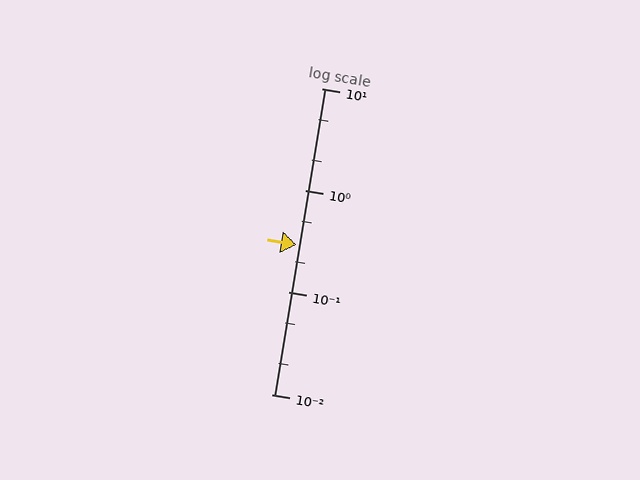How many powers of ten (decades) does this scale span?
The scale spans 3 decades, from 0.01 to 10.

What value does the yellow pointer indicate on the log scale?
The pointer indicates approximately 0.29.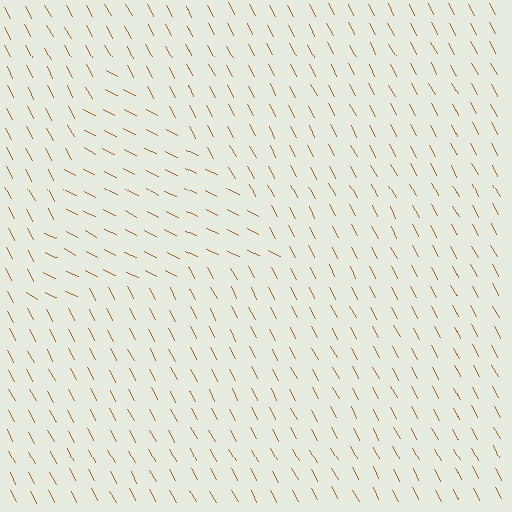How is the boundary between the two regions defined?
The boundary is defined purely by a change in line orientation (approximately 35 degrees difference). All lines are the same color and thickness.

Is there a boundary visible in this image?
Yes, there is a texture boundary formed by a change in line orientation.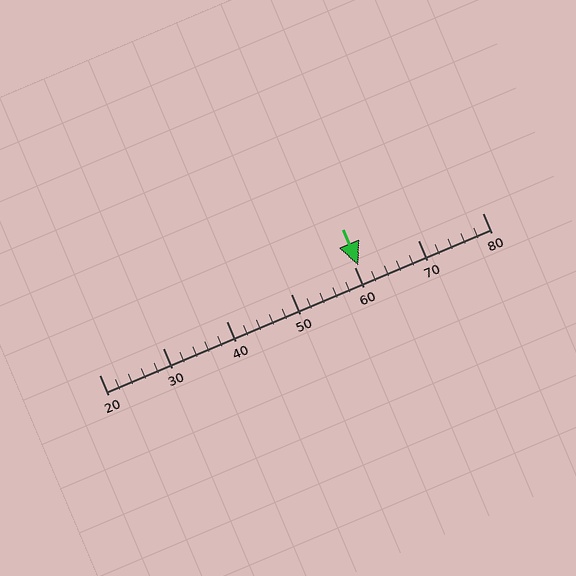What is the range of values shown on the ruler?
The ruler shows values from 20 to 80.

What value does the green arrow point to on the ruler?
The green arrow points to approximately 61.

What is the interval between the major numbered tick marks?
The major tick marks are spaced 10 units apart.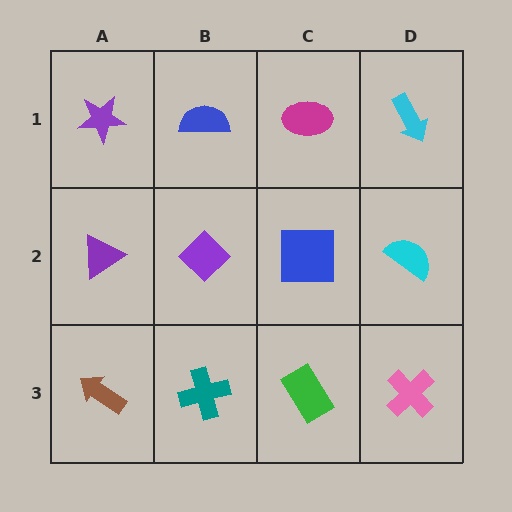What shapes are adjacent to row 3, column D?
A cyan semicircle (row 2, column D), a green rectangle (row 3, column C).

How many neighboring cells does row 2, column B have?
4.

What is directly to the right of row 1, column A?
A blue semicircle.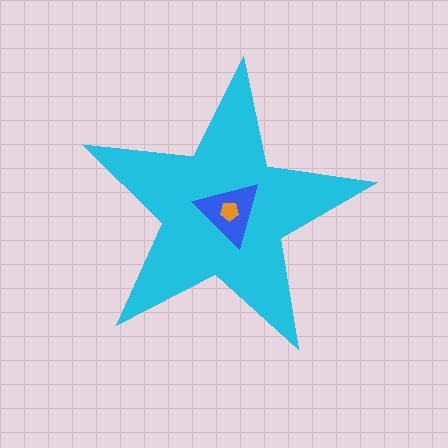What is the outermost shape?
The cyan star.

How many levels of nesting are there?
3.